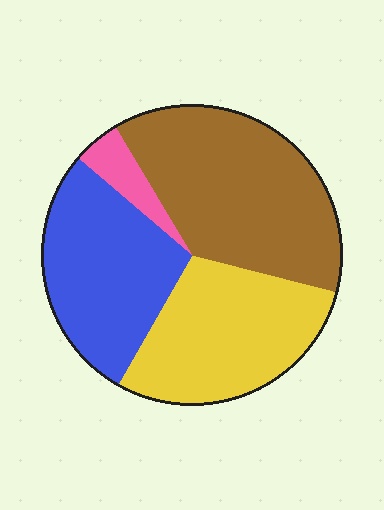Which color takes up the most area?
Brown, at roughly 40%.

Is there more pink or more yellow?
Yellow.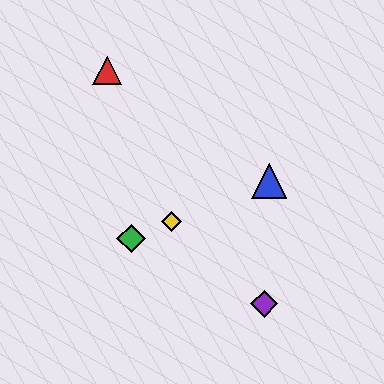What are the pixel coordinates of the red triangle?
The red triangle is at (107, 71).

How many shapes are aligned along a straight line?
3 shapes (the blue triangle, the green diamond, the yellow diamond) are aligned along a straight line.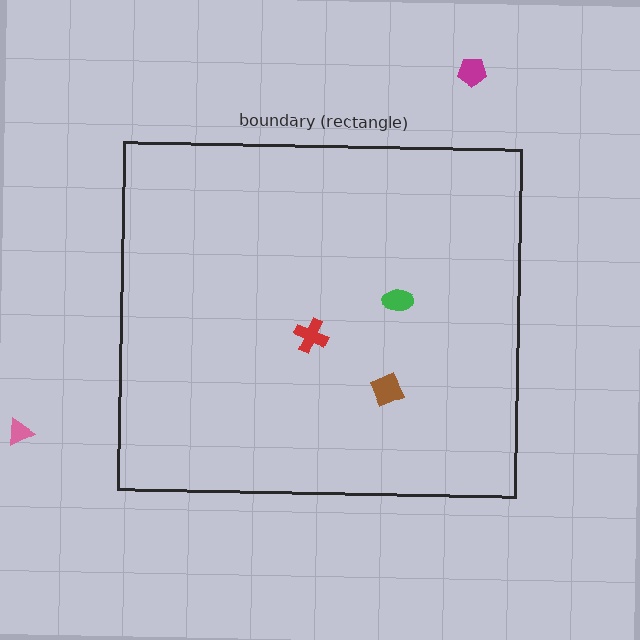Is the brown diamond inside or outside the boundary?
Inside.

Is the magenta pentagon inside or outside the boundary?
Outside.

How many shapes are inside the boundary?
3 inside, 2 outside.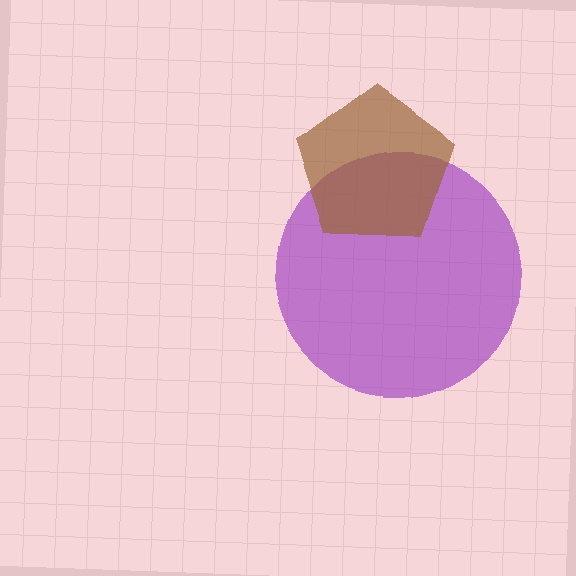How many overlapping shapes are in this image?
There are 2 overlapping shapes in the image.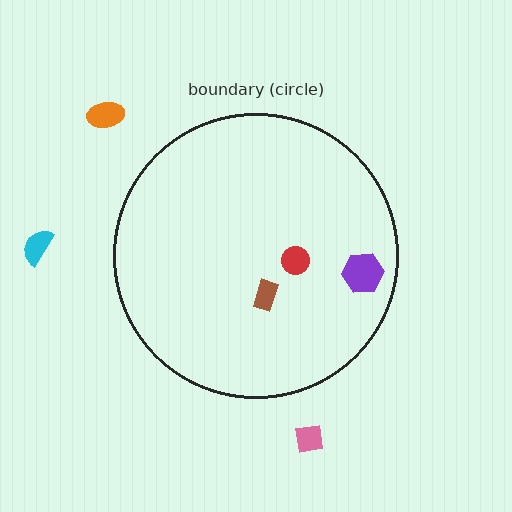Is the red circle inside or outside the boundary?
Inside.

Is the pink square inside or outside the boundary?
Outside.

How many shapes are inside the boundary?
3 inside, 3 outside.